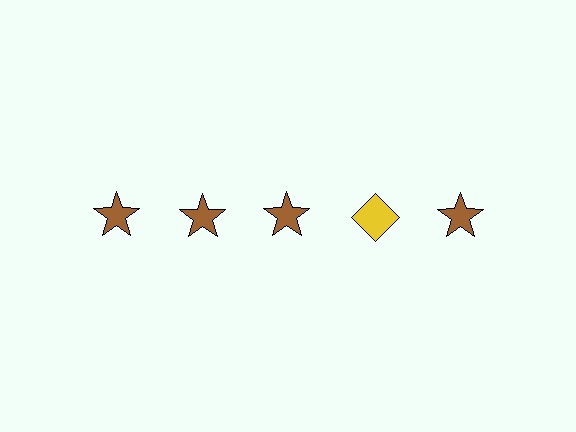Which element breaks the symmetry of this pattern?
The yellow diamond in the top row, second from right column breaks the symmetry. All other shapes are brown stars.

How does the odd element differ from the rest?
It differs in both color (yellow instead of brown) and shape (diamond instead of star).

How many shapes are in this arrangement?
There are 5 shapes arranged in a grid pattern.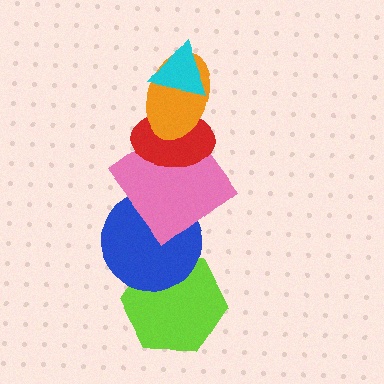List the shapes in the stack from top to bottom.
From top to bottom: the cyan triangle, the orange ellipse, the red ellipse, the pink diamond, the blue circle, the lime hexagon.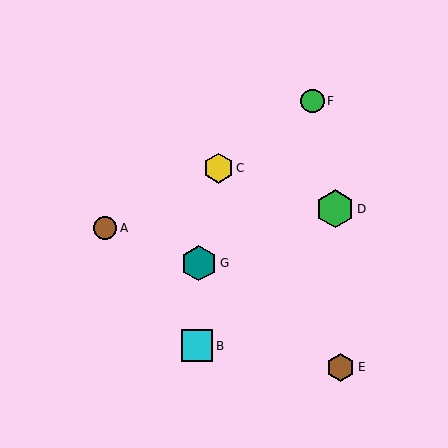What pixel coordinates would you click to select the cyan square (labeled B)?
Click at (197, 346) to select the cyan square B.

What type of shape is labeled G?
Shape G is a teal hexagon.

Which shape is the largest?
The green hexagon (labeled D) is the largest.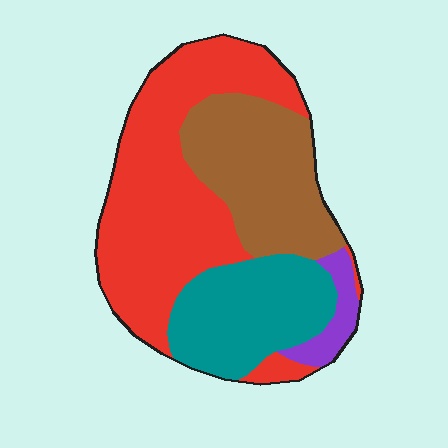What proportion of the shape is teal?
Teal takes up about one fifth (1/5) of the shape.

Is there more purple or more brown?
Brown.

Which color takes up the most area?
Red, at roughly 45%.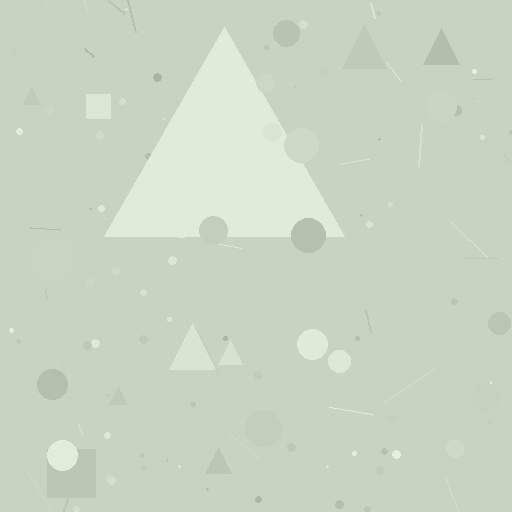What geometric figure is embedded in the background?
A triangle is embedded in the background.